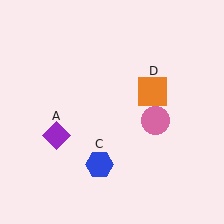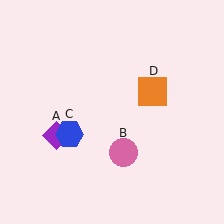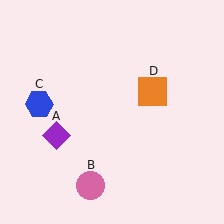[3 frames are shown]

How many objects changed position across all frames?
2 objects changed position: pink circle (object B), blue hexagon (object C).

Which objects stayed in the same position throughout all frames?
Purple diamond (object A) and orange square (object D) remained stationary.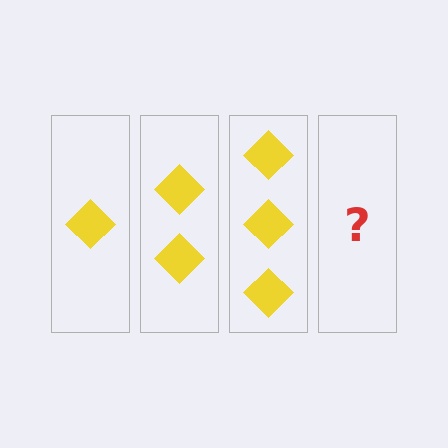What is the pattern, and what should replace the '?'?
The pattern is that each step adds one more diamond. The '?' should be 4 diamonds.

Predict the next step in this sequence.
The next step is 4 diamonds.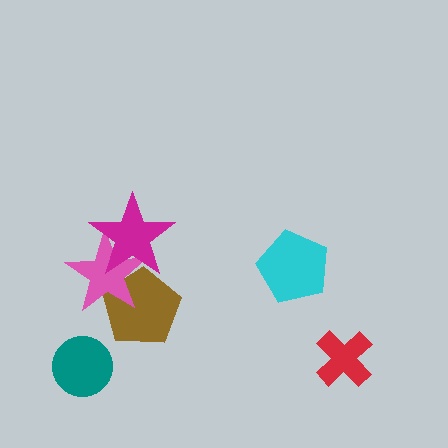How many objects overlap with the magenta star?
2 objects overlap with the magenta star.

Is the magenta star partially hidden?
No, no other shape covers it.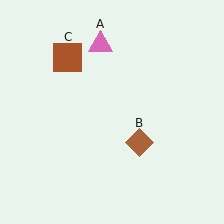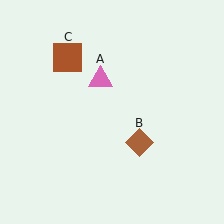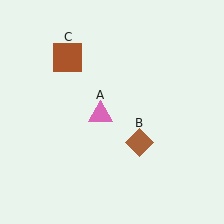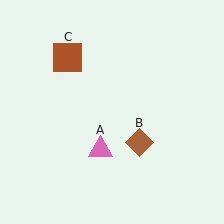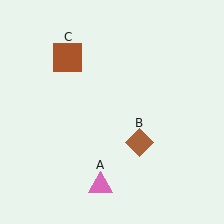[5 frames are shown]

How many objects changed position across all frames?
1 object changed position: pink triangle (object A).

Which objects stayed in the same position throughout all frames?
Brown diamond (object B) and brown square (object C) remained stationary.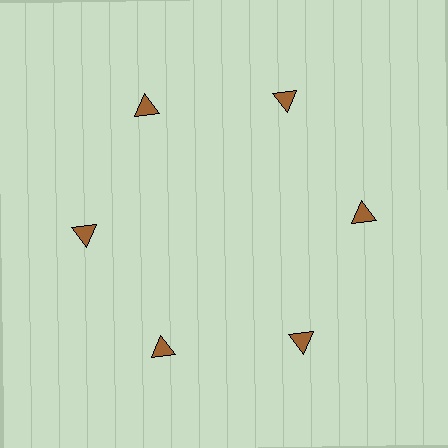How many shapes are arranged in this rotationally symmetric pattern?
There are 6 shapes, arranged in 6 groups of 1.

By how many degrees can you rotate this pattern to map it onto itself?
The pattern maps onto itself every 60 degrees of rotation.